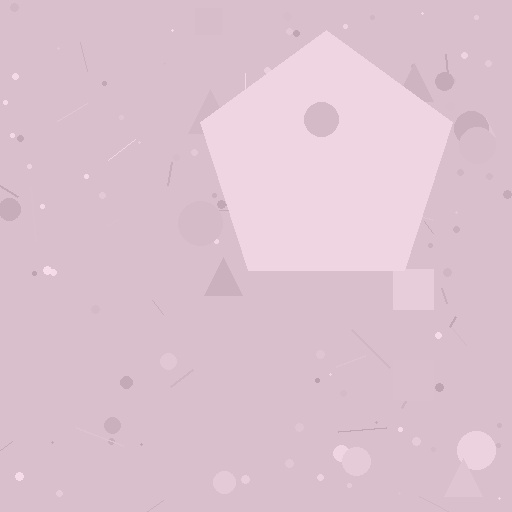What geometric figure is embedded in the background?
A pentagon is embedded in the background.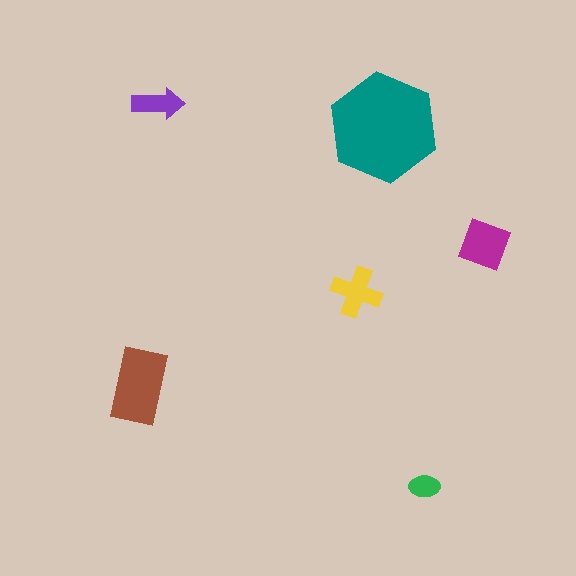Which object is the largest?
The teal hexagon.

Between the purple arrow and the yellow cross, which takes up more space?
The yellow cross.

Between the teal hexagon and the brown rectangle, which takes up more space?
The teal hexagon.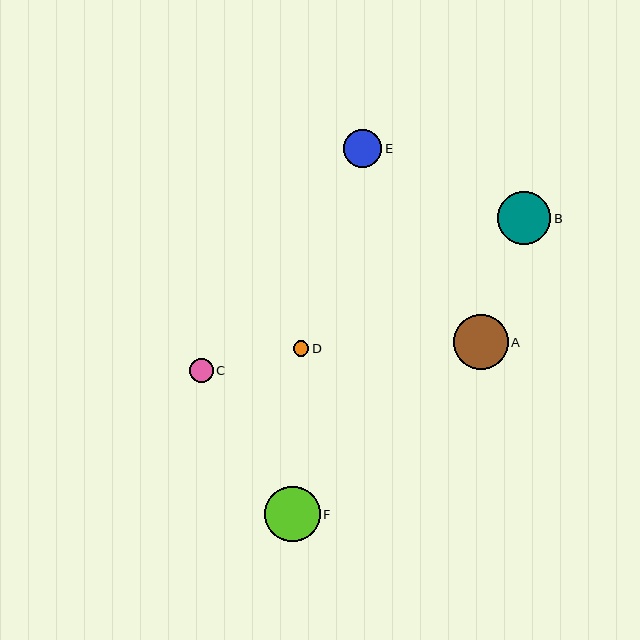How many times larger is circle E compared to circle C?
Circle E is approximately 1.6 times the size of circle C.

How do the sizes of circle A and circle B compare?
Circle A and circle B are approximately the same size.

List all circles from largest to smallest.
From largest to smallest: F, A, B, E, C, D.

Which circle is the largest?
Circle F is the largest with a size of approximately 55 pixels.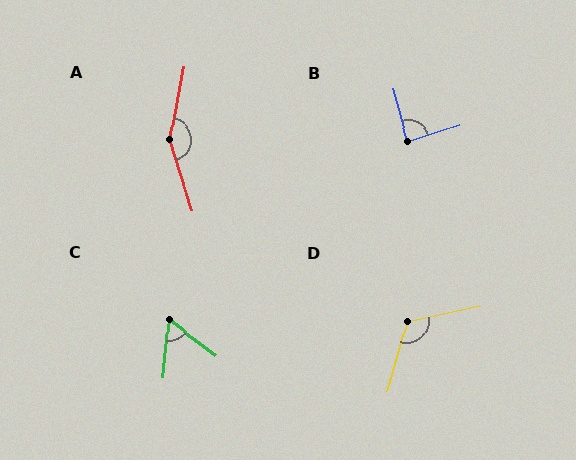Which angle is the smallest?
C, at approximately 59 degrees.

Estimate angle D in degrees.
Approximately 117 degrees.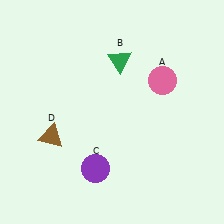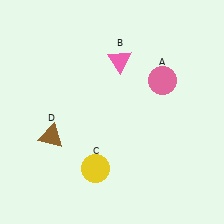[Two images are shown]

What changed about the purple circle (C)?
In Image 1, C is purple. In Image 2, it changed to yellow.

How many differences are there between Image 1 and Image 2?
There are 2 differences between the two images.